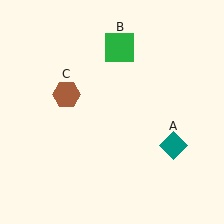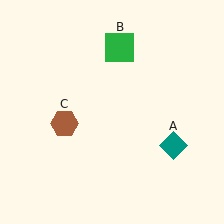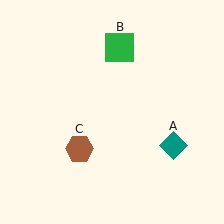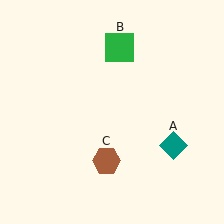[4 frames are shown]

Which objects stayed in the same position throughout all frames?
Teal diamond (object A) and green square (object B) remained stationary.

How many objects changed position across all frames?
1 object changed position: brown hexagon (object C).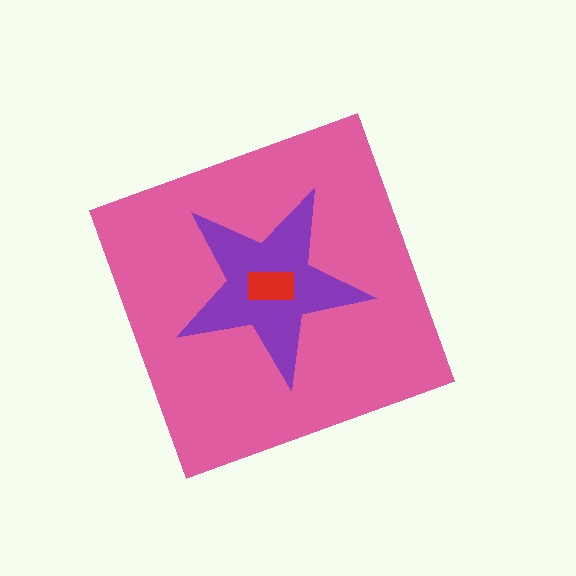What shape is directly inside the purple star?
The red rectangle.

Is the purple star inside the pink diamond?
Yes.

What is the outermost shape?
The pink diamond.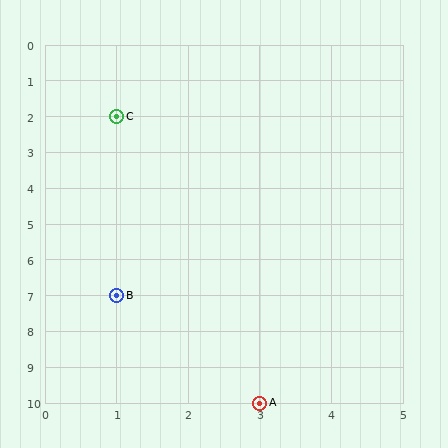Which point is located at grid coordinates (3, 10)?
Point A is at (3, 10).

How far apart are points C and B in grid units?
Points C and B are 5 rows apart.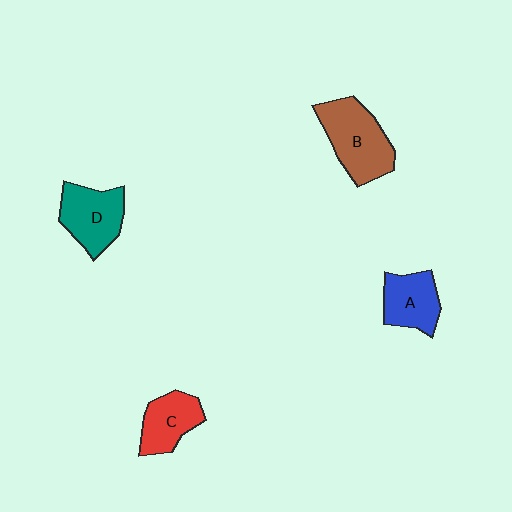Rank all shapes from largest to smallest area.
From largest to smallest: B (brown), D (teal), A (blue), C (red).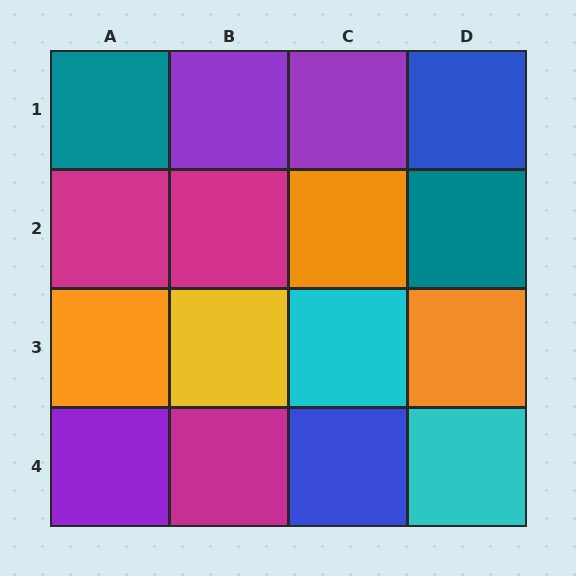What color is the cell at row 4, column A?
Purple.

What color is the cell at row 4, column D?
Cyan.